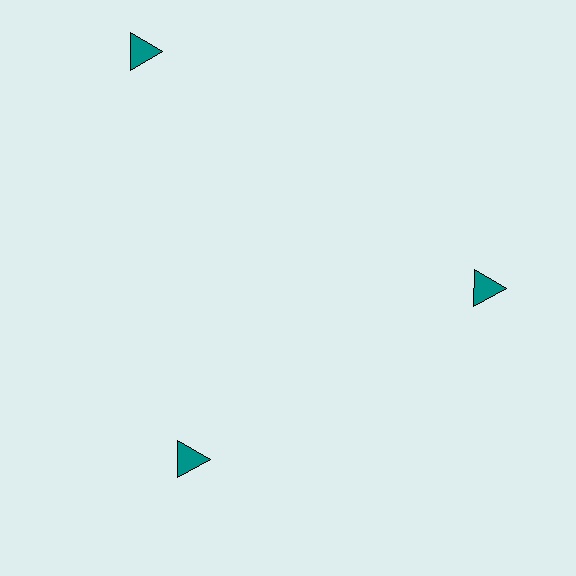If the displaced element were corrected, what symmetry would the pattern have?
It would have 3-fold rotational symmetry — the pattern would map onto itself every 120 degrees.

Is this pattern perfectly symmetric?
No. The 3 teal triangles are arranged in a ring, but one element near the 11 o'clock position is pushed outward from the center, breaking the 3-fold rotational symmetry.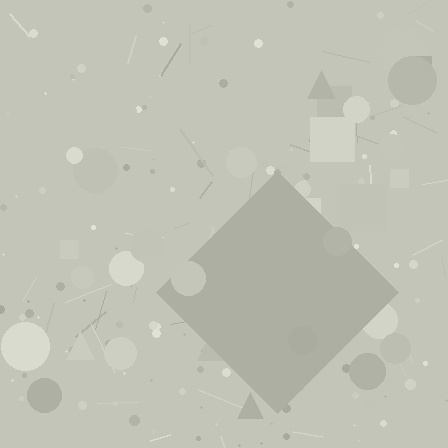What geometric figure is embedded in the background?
A diamond is embedded in the background.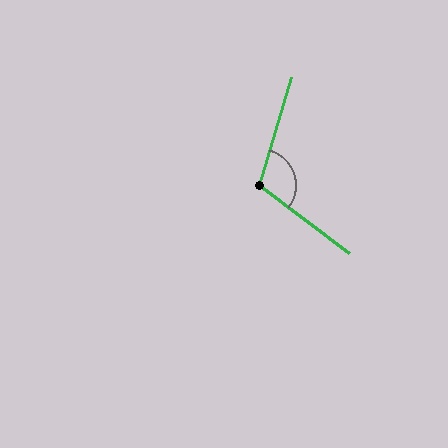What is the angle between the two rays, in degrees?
Approximately 110 degrees.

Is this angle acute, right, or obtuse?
It is obtuse.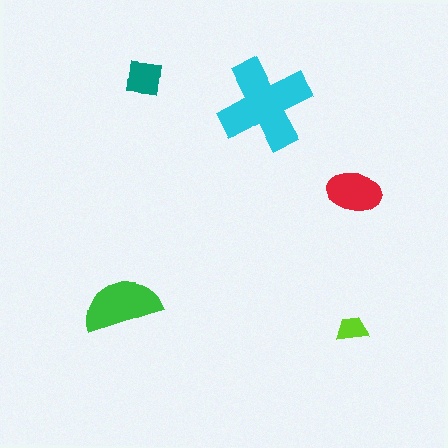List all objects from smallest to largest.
The lime trapezoid, the teal square, the red ellipse, the green semicircle, the cyan cross.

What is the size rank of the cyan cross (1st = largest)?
1st.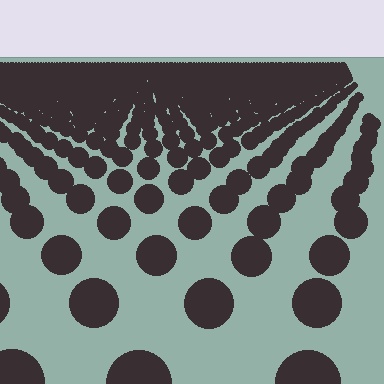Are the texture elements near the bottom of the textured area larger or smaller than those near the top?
Larger. Near the bottom, elements are closer to the viewer and appear at a bigger on-screen size.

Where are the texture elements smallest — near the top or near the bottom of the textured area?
Near the top.